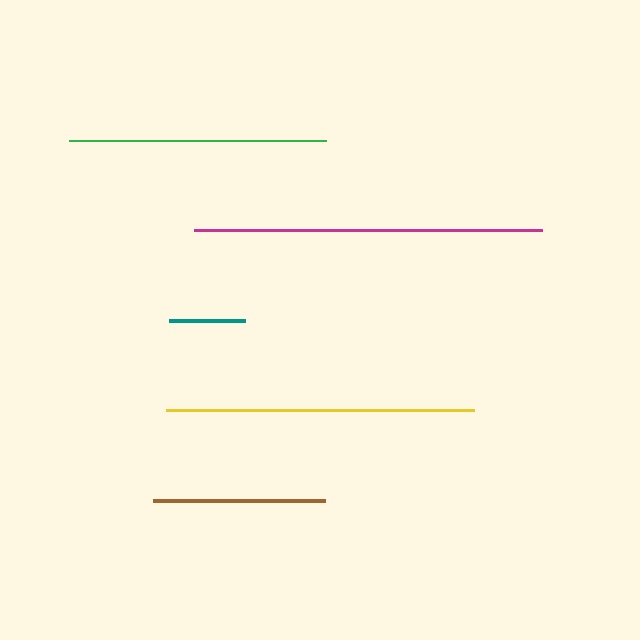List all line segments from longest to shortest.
From longest to shortest: magenta, yellow, green, brown, teal.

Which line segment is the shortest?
The teal line is the shortest at approximately 76 pixels.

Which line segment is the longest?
The magenta line is the longest at approximately 348 pixels.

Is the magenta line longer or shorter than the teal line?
The magenta line is longer than the teal line.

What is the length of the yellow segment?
The yellow segment is approximately 308 pixels long.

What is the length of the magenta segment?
The magenta segment is approximately 348 pixels long.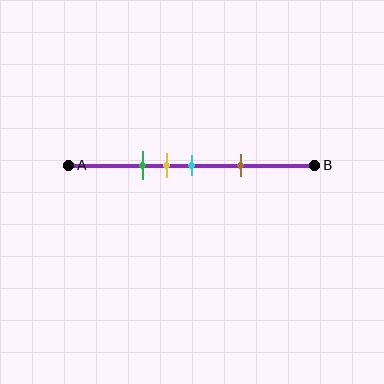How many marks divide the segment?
There are 4 marks dividing the segment.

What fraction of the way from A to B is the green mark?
The green mark is approximately 30% (0.3) of the way from A to B.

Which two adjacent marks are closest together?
The yellow and cyan marks are the closest adjacent pair.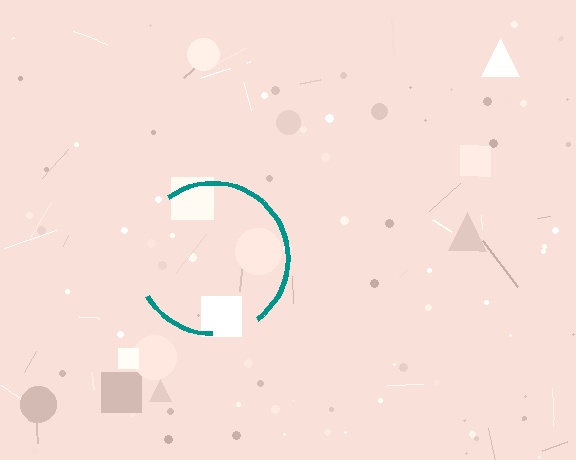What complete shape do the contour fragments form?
The contour fragments form a circle.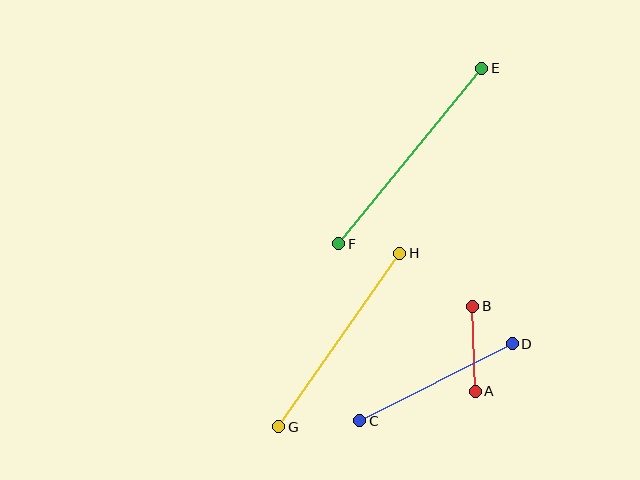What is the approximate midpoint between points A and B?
The midpoint is at approximately (474, 349) pixels.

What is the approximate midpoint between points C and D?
The midpoint is at approximately (436, 382) pixels.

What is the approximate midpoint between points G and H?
The midpoint is at approximately (339, 340) pixels.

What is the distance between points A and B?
The distance is approximately 85 pixels.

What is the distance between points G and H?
The distance is approximately 212 pixels.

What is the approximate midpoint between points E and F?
The midpoint is at approximately (410, 156) pixels.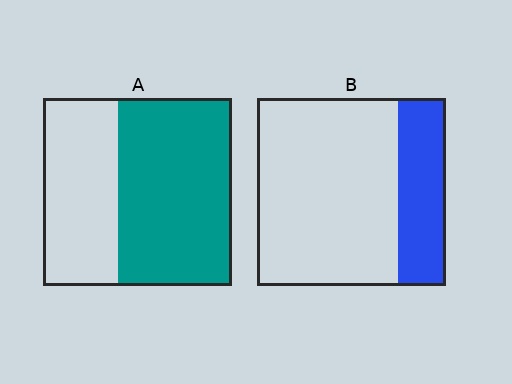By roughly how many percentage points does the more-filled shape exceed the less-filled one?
By roughly 35 percentage points (A over B).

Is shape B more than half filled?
No.